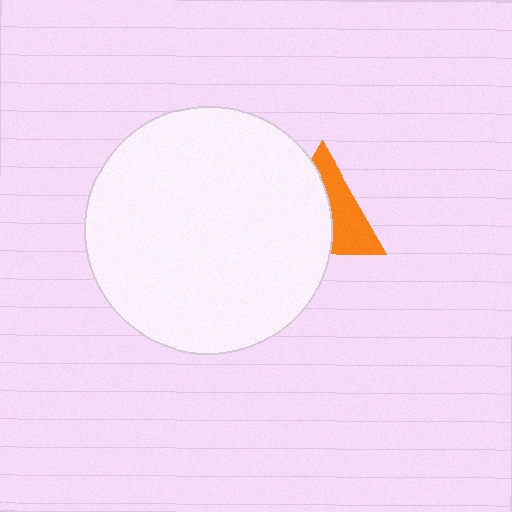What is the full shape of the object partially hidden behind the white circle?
The partially hidden object is an orange triangle.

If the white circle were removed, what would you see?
You would see the complete orange triangle.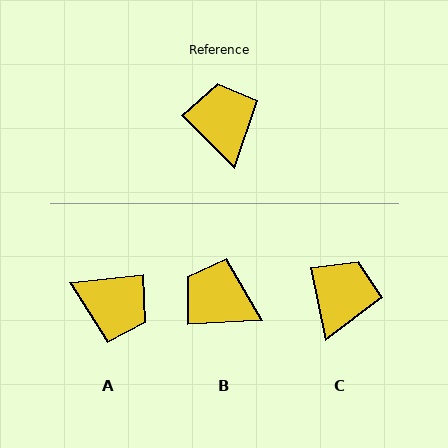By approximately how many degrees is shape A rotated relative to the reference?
Approximately 130 degrees clockwise.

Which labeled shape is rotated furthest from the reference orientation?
A, about 130 degrees away.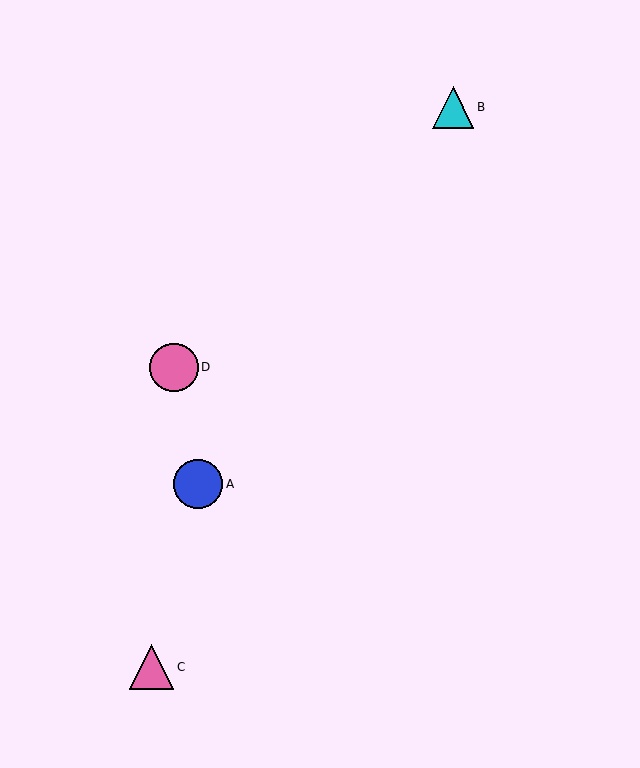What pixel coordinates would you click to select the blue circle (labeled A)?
Click at (198, 484) to select the blue circle A.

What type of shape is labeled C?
Shape C is a pink triangle.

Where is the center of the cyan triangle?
The center of the cyan triangle is at (453, 107).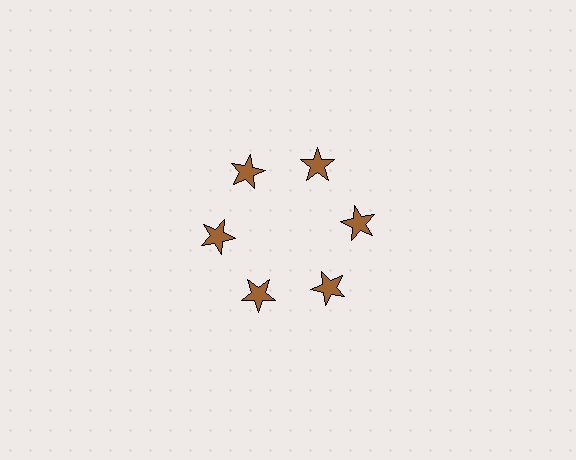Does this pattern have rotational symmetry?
Yes, this pattern has 6-fold rotational symmetry. It looks the same after rotating 60 degrees around the center.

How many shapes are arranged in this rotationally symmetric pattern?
There are 6 shapes, arranged in 6 groups of 1.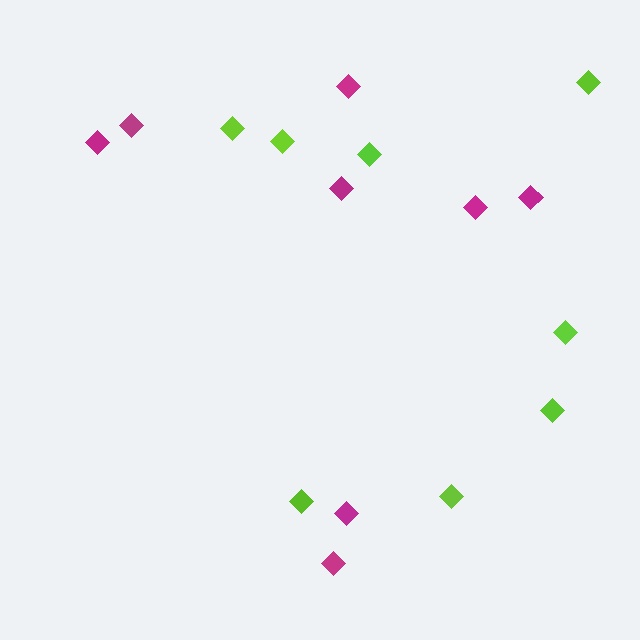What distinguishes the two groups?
There are 2 groups: one group of magenta diamonds (8) and one group of lime diamonds (8).